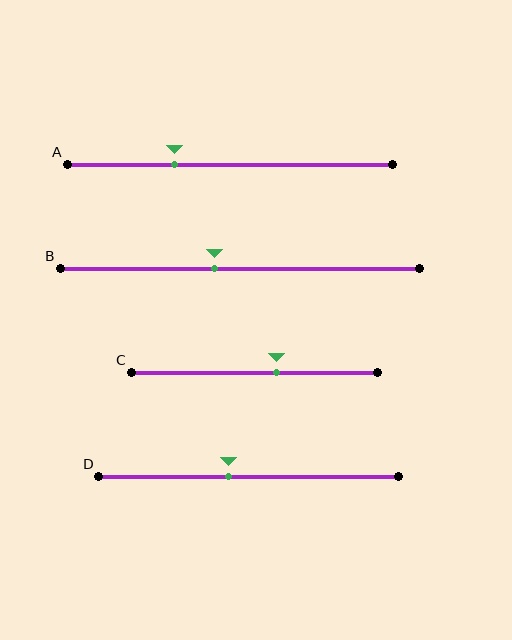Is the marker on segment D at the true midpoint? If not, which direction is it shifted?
No, the marker on segment D is shifted to the left by about 7% of the segment length.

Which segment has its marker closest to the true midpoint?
Segment D has its marker closest to the true midpoint.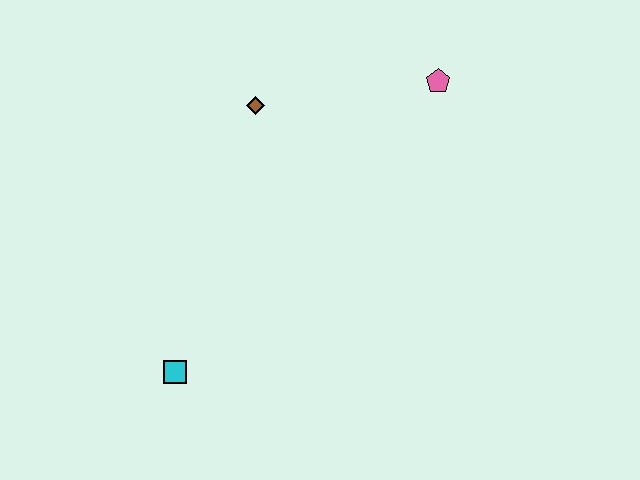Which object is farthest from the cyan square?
The pink pentagon is farthest from the cyan square.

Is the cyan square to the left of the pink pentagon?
Yes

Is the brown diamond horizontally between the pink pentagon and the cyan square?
Yes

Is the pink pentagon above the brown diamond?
Yes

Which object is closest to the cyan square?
The brown diamond is closest to the cyan square.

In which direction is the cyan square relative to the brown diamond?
The cyan square is below the brown diamond.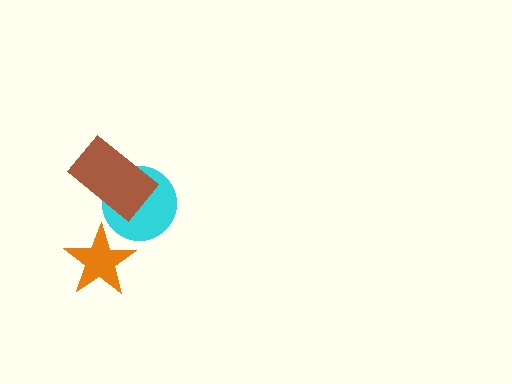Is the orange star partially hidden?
No, no other shape covers it.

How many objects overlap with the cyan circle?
1 object overlaps with the cyan circle.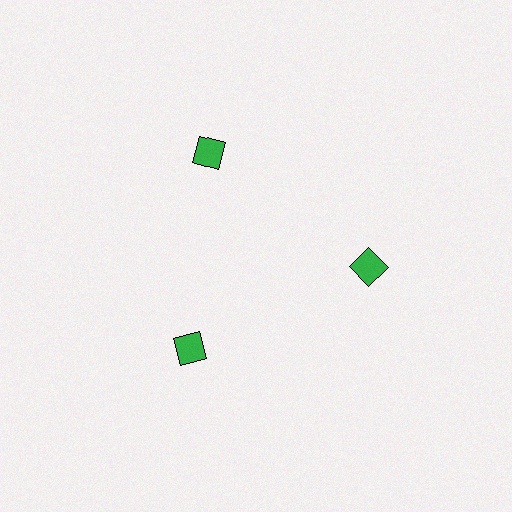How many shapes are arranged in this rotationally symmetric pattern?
There are 3 shapes, arranged in 3 groups of 1.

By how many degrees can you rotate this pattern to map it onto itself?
The pattern maps onto itself every 120 degrees of rotation.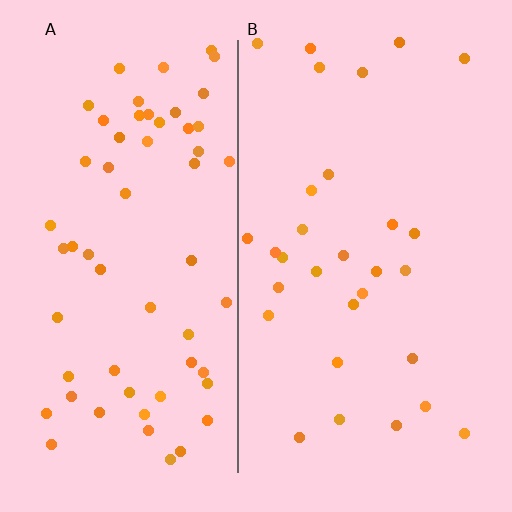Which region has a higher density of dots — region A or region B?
A (the left).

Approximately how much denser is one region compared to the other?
Approximately 2.0× — region A over region B.